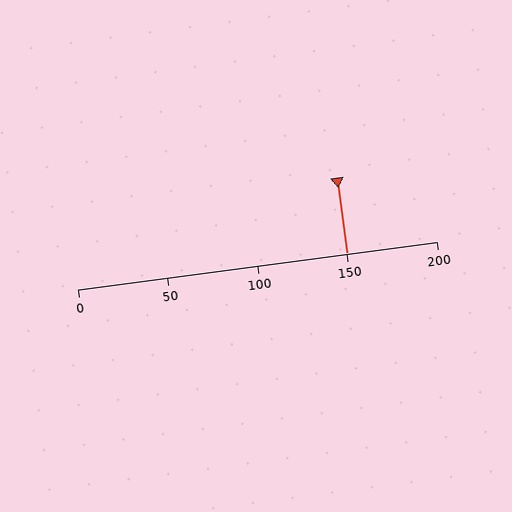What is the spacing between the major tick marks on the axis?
The major ticks are spaced 50 apart.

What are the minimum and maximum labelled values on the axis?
The axis runs from 0 to 200.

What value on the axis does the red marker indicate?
The marker indicates approximately 150.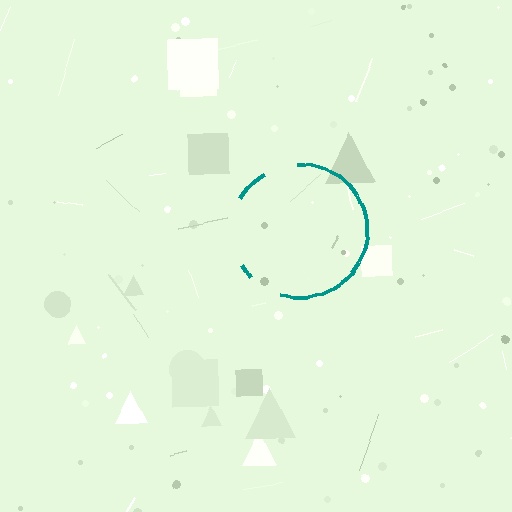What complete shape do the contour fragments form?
The contour fragments form a circle.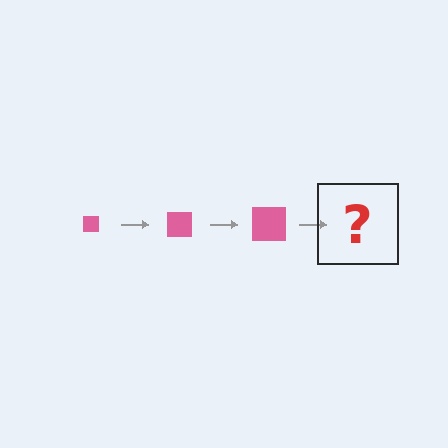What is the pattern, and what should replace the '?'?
The pattern is that the square gets progressively larger each step. The '?' should be a pink square, larger than the previous one.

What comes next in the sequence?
The next element should be a pink square, larger than the previous one.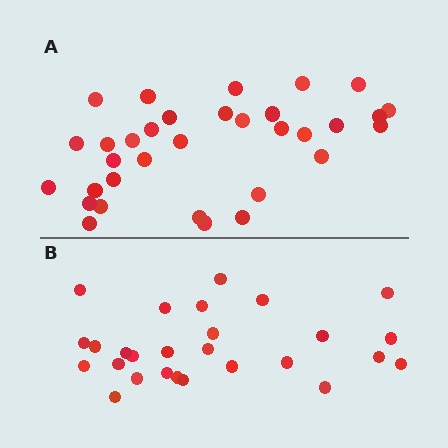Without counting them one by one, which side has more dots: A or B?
Region A (the top region) has more dots.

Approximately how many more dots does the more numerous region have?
Region A has about 6 more dots than region B.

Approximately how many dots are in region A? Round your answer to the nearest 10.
About 30 dots. (The exact count is 33, which rounds to 30.)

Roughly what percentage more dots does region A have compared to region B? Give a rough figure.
About 20% more.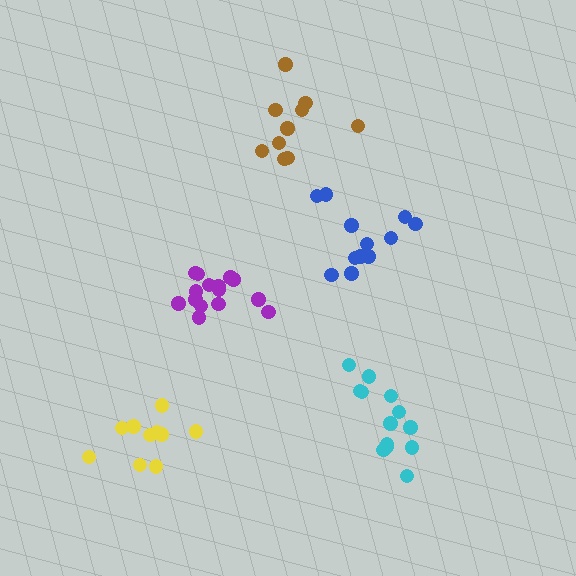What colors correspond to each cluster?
The clusters are colored: yellow, purple, cyan, blue, brown.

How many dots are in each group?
Group 1: 10 dots, Group 2: 15 dots, Group 3: 13 dots, Group 4: 12 dots, Group 5: 10 dots (60 total).